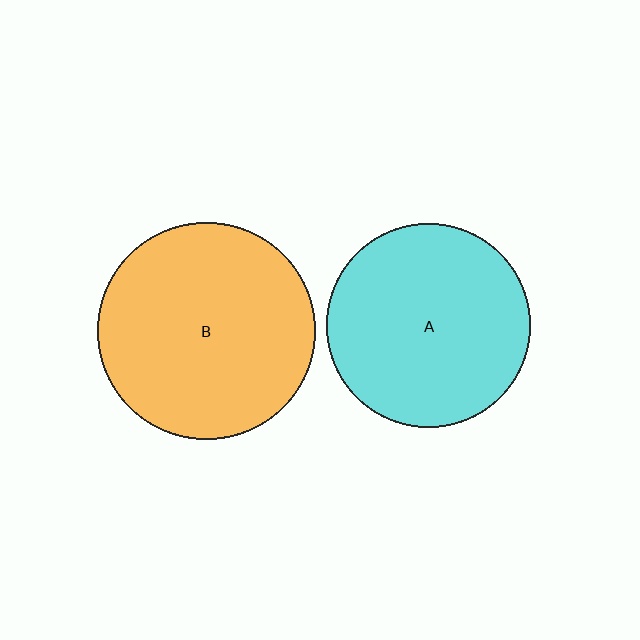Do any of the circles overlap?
No, none of the circles overlap.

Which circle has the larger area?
Circle B (orange).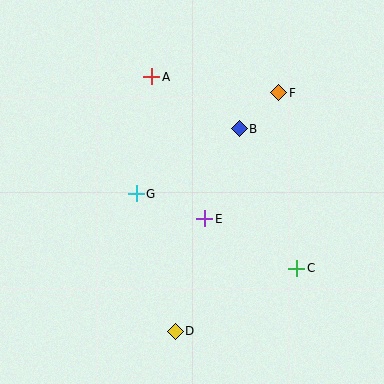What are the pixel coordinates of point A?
Point A is at (152, 77).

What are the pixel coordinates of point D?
Point D is at (175, 331).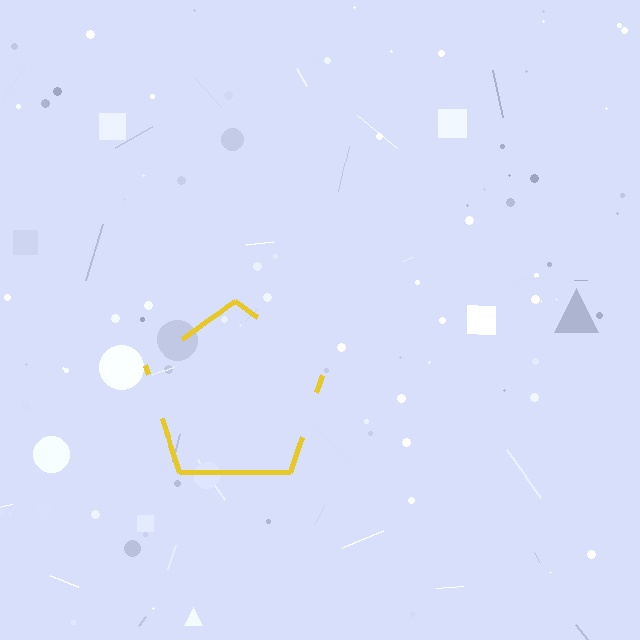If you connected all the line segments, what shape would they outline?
They would outline a pentagon.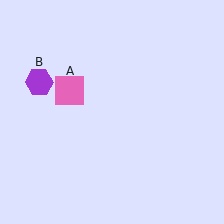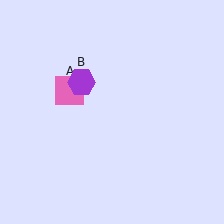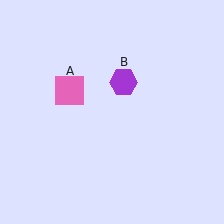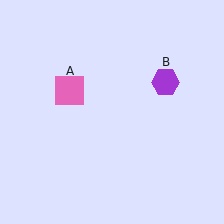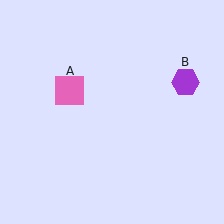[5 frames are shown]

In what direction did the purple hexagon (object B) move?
The purple hexagon (object B) moved right.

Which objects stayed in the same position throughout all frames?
Pink square (object A) remained stationary.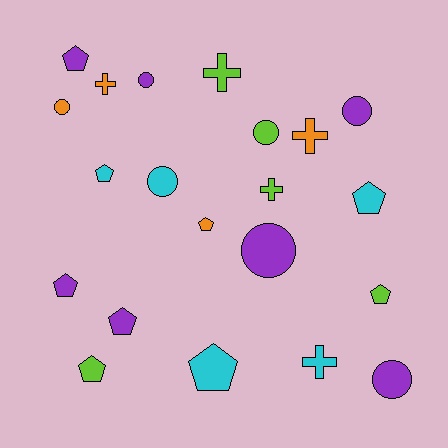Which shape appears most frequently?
Pentagon, with 9 objects.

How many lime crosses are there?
There are 2 lime crosses.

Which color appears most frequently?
Purple, with 7 objects.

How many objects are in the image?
There are 21 objects.